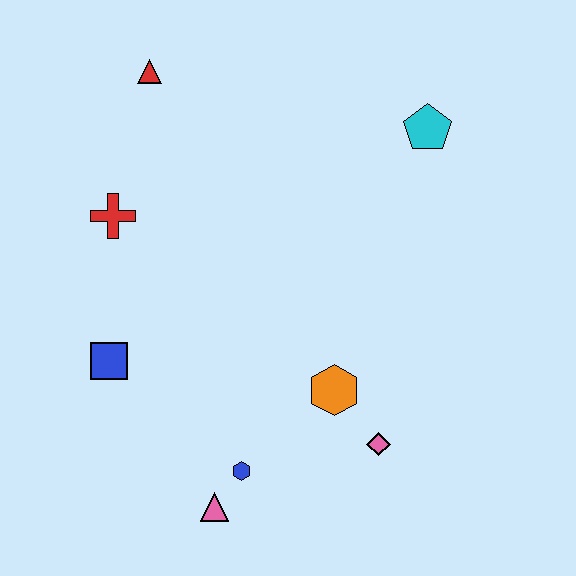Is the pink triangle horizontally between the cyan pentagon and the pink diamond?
No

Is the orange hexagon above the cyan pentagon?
No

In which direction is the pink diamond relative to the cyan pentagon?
The pink diamond is below the cyan pentagon.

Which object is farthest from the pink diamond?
The red triangle is farthest from the pink diamond.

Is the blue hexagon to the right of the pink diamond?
No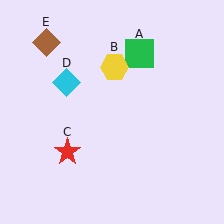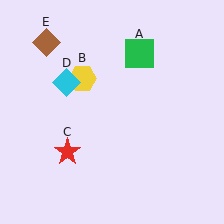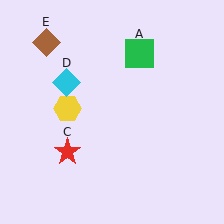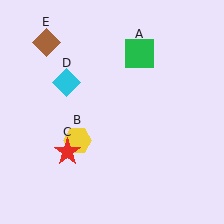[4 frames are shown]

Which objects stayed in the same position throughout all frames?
Green square (object A) and red star (object C) and cyan diamond (object D) and brown diamond (object E) remained stationary.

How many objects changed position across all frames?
1 object changed position: yellow hexagon (object B).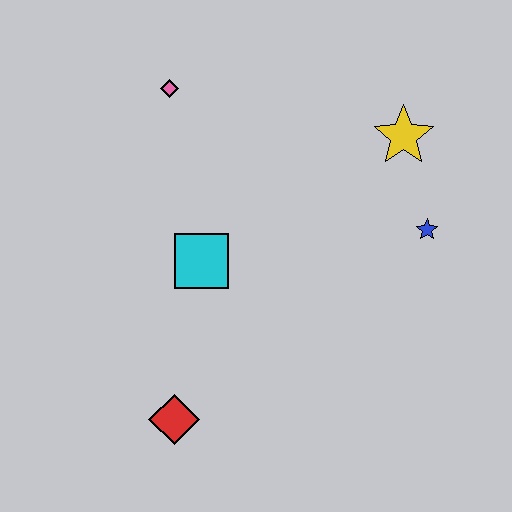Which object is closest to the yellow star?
The blue star is closest to the yellow star.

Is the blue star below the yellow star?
Yes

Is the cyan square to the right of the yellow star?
No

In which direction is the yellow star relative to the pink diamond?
The yellow star is to the right of the pink diamond.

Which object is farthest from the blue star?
The red diamond is farthest from the blue star.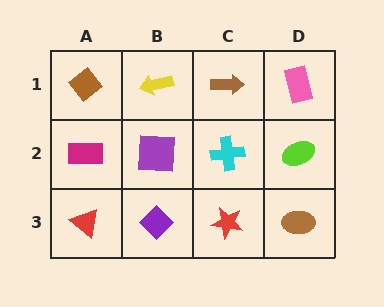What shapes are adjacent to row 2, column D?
A pink rectangle (row 1, column D), a brown ellipse (row 3, column D), a cyan cross (row 2, column C).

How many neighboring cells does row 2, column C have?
4.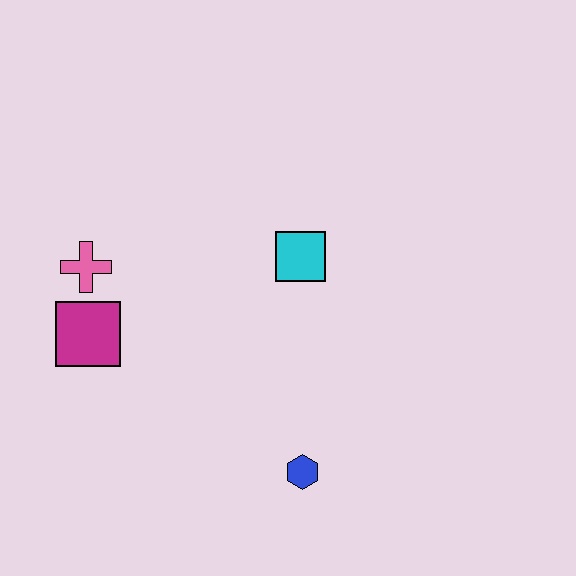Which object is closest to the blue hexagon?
The cyan square is closest to the blue hexagon.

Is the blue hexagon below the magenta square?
Yes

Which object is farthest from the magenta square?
The blue hexagon is farthest from the magenta square.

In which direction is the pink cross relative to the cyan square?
The pink cross is to the left of the cyan square.